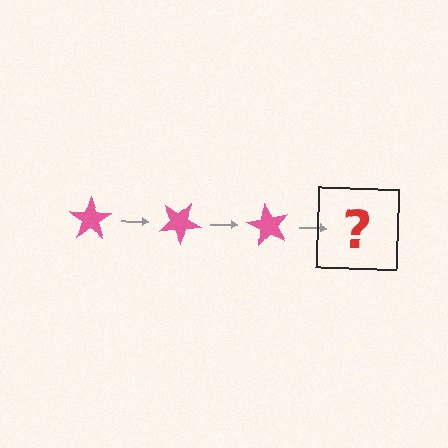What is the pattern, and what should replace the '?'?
The pattern is that the star rotates 30 degrees each step. The '?' should be a pink star rotated 90 degrees.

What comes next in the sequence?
The next element should be a pink star rotated 90 degrees.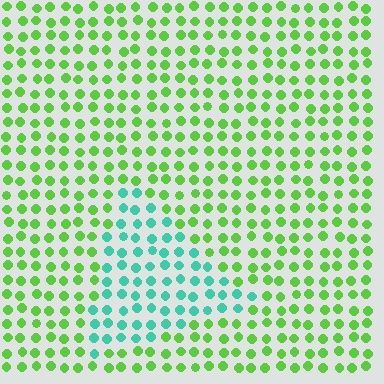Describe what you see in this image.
The image is filled with small lime elements in a uniform arrangement. A triangle-shaped region is visible where the elements are tinted to a slightly different hue, forming a subtle color boundary.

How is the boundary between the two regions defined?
The boundary is defined purely by a slight shift in hue (about 57 degrees). Spacing, size, and orientation are identical on both sides.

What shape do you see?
I see a triangle.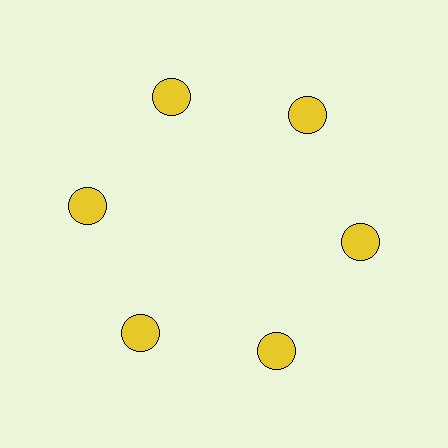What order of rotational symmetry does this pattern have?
This pattern has 6-fold rotational symmetry.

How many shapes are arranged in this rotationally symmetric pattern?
There are 6 shapes, arranged in 6 groups of 1.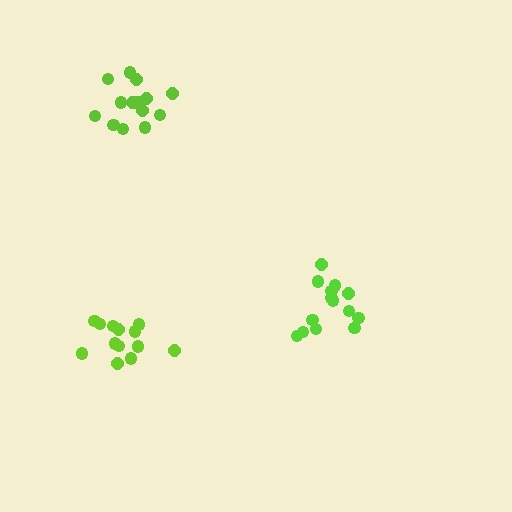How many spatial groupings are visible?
There are 3 spatial groupings.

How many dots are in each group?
Group 1: 13 dots, Group 2: 14 dots, Group 3: 15 dots (42 total).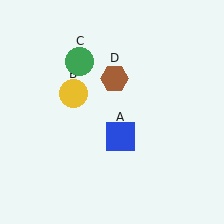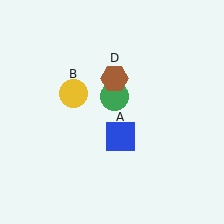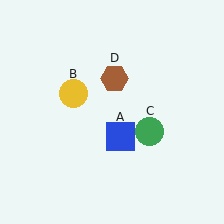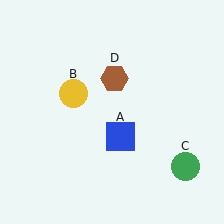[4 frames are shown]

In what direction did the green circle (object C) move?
The green circle (object C) moved down and to the right.